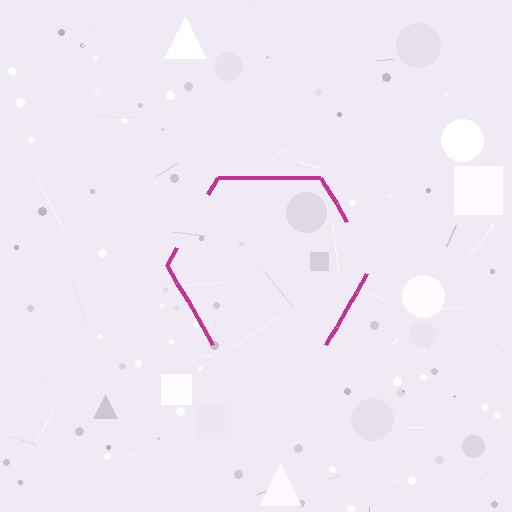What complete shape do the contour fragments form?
The contour fragments form a hexagon.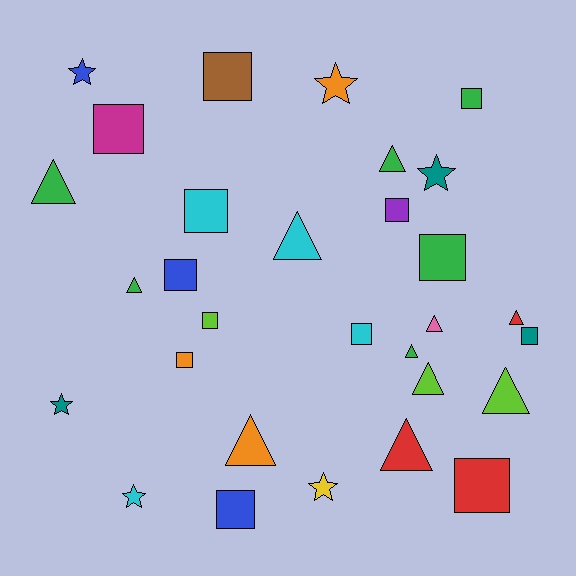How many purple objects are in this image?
There is 1 purple object.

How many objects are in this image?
There are 30 objects.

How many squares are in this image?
There are 13 squares.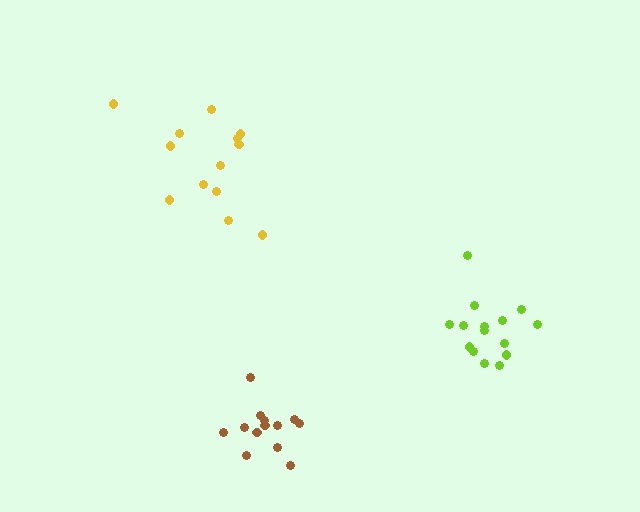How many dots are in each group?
Group 1: 13 dots, Group 2: 15 dots, Group 3: 13 dots (41 total).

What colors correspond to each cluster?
The clusters are colored: yellow, lime, brown.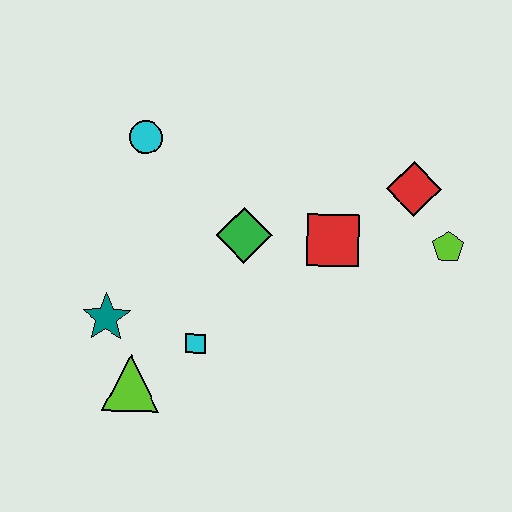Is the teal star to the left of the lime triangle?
Yes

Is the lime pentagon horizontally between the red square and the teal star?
No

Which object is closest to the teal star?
The lime triangle is closest to the teal star.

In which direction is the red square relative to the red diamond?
The red square is to the left of the red diamond.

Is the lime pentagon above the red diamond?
No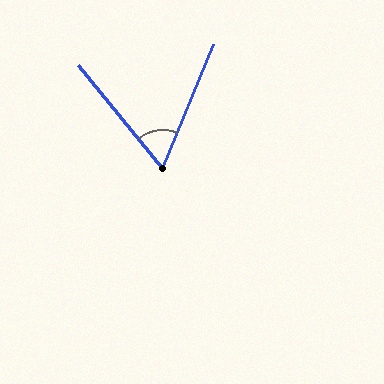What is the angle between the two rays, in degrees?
Approximately 62 degrees.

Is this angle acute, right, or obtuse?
It is acute.